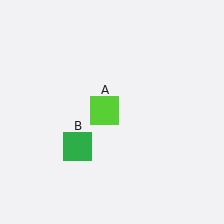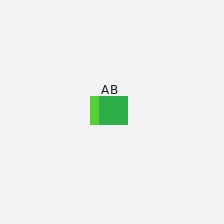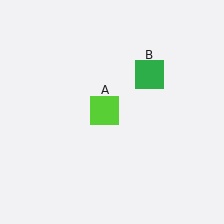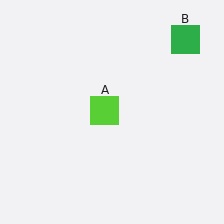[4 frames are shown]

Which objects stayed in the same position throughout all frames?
Lime square (object A) remained stationary.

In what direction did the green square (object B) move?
The green square (object B) moved up and to the right.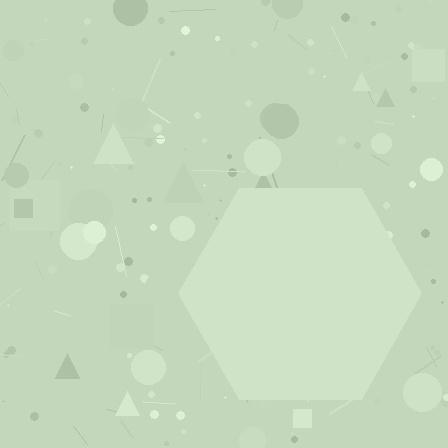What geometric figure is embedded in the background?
A hexagon is embedded in the background.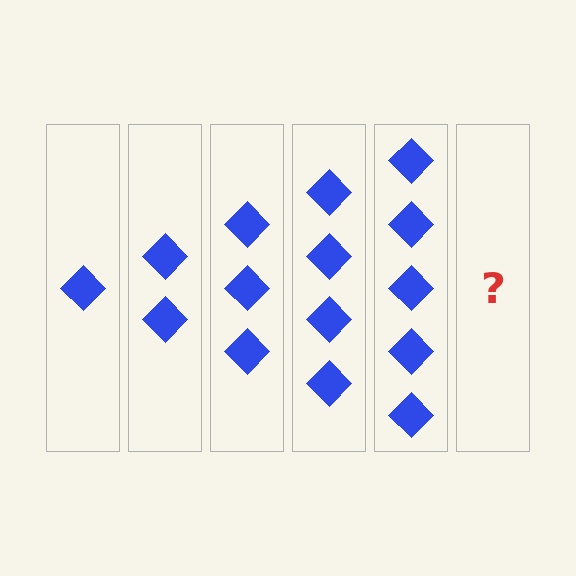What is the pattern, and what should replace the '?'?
The pattern is that each step adds one more diamond. The '?' should be 6 diamonds.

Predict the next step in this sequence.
The next step is 6 diamonds.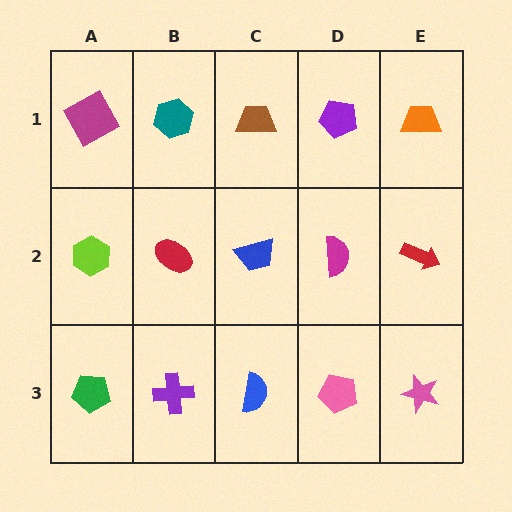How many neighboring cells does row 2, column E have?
3.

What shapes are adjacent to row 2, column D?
A purple pentagon (row 1, column D), a pink pentagon (row 3, column D), a blue trapezoid (row 2, column C), a red arrow (row 2, column E).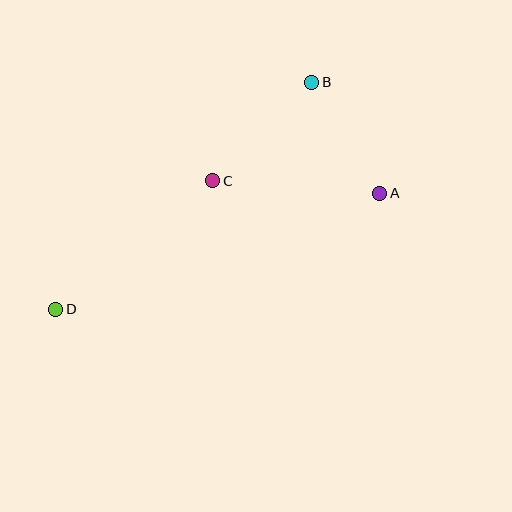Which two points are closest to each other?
Points A and B are closest to each other.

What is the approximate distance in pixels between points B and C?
The distance between B and C is approximately 140 pixels.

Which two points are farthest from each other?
Points A and D are farthest from each other.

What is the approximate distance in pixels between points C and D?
The distance between C and D is approximately 203 pixels.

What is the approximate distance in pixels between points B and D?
The distance between B and D is approximately 342 pixels.